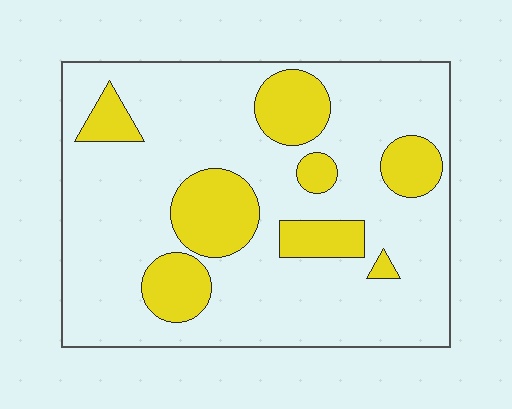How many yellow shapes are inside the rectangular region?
8.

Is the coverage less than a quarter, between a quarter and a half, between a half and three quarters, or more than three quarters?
Less than a quarter.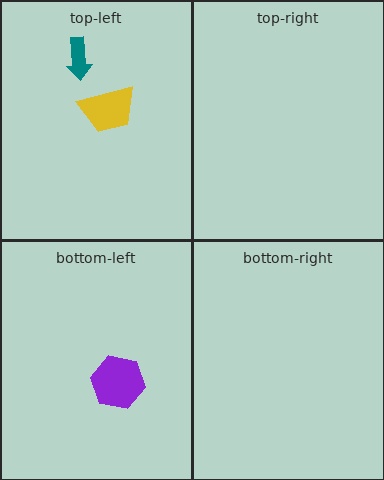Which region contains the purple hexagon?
The bottom-left region.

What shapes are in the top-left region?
The yellow trapezoid, the teal arrow.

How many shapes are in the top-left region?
2.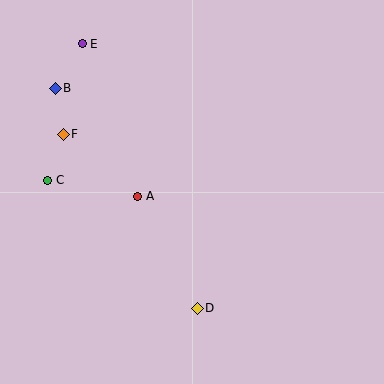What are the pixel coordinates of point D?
Point D is at (197, 308).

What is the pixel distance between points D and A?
The distance between D and A is 127 pixels.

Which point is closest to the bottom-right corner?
Point D is closest to the bottom-right corner.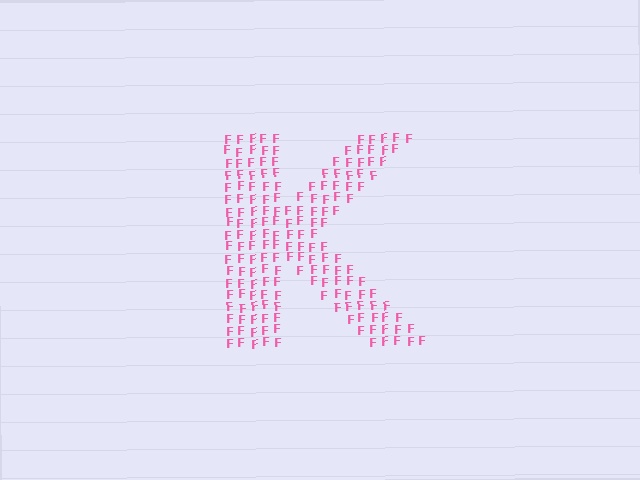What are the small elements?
The small elements are letter F's.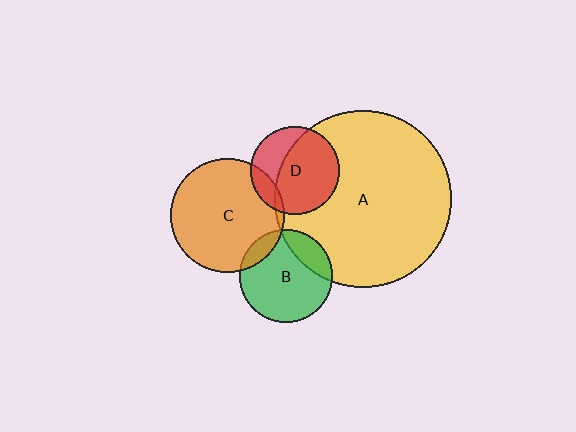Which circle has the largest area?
Circle A (yellow).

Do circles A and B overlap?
Yes.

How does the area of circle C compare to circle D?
Approximately 1.7 times.